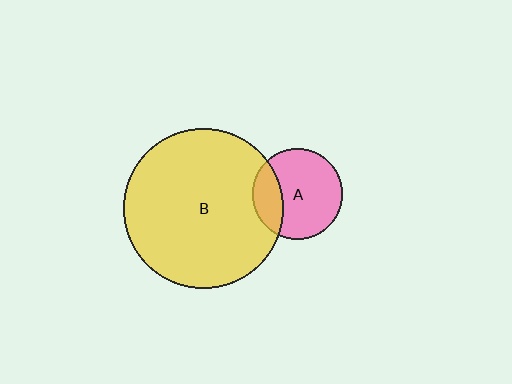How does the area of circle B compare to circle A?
Approximately 3.1 times.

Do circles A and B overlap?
Yes.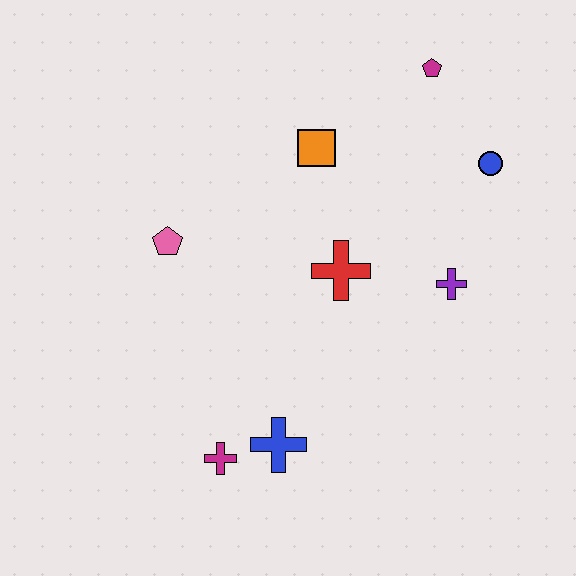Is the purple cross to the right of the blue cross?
Yes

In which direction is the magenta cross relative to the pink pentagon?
The magenta cross is below the pink pentagon.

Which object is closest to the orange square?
The red cross is closest to the orange square.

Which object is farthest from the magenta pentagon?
The magenta cross is farthest from the magenta pentagon.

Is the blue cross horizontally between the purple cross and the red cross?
No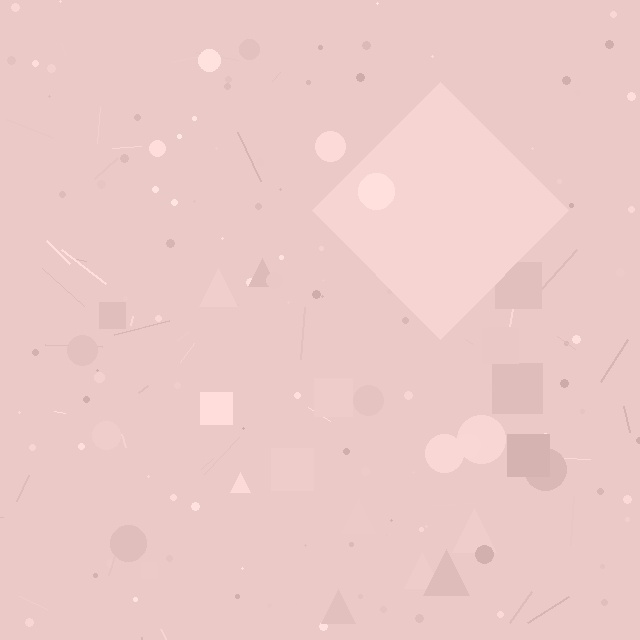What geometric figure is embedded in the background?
A diamond is embedded in the background.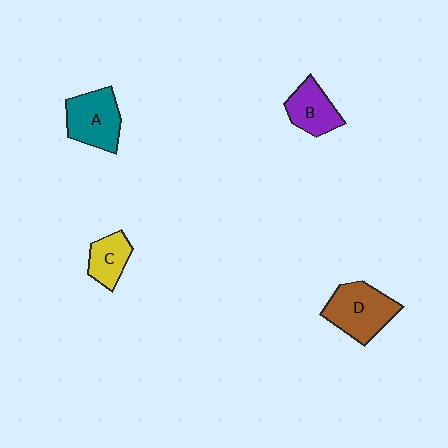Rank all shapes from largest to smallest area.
From largest to smallest: D (brown), A (teal), B (purple), C (yellow).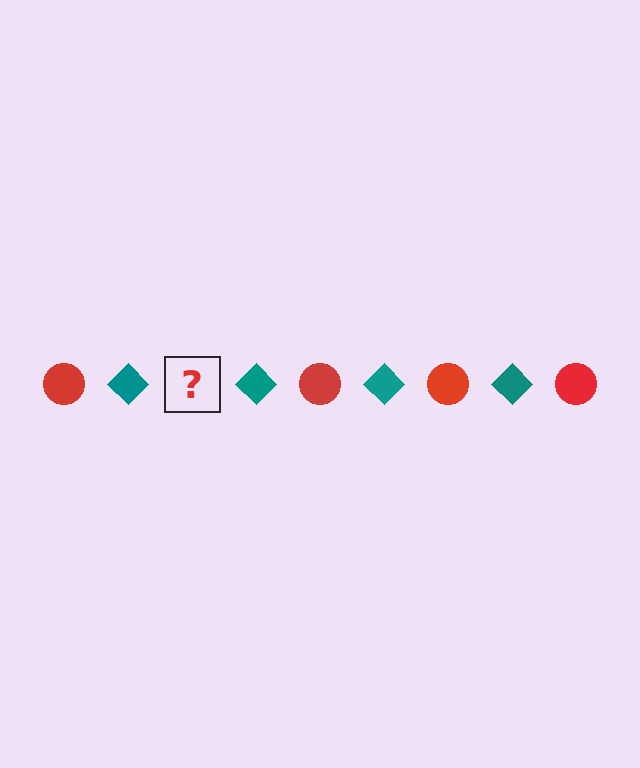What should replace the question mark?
The question mark should be replaced with a red circle.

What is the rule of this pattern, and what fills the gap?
The rule is that the pattern alternates between red circle and teal diamond. The gap should be filled with a red circle.